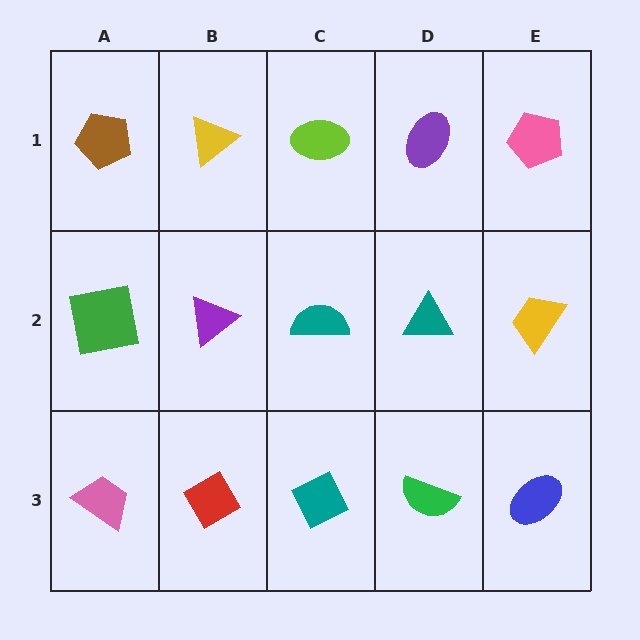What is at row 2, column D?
A teal triangle.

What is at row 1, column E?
A pink pentagon.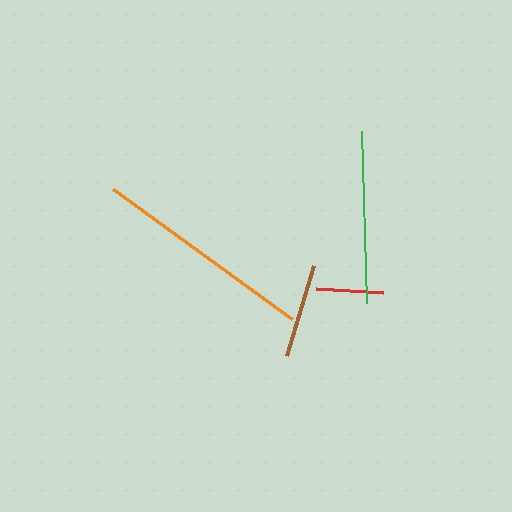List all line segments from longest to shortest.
From longest to shortest: orange, green, brown, red.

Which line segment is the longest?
The orange line is the longest at approximately 222 pixels.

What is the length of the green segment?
The green segment is approximately 173 pixels long.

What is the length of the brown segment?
The brown segment is approximately 94 pixels long.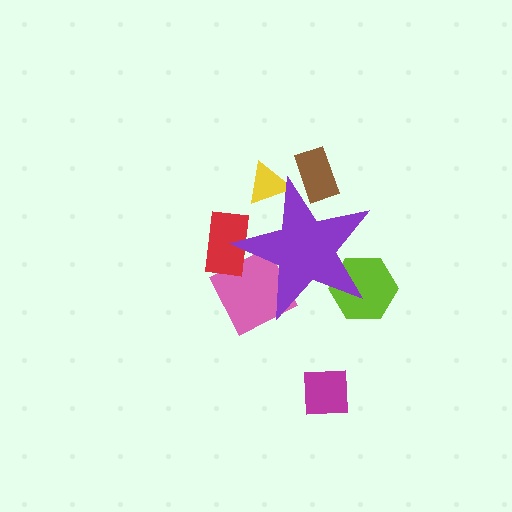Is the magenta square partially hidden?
No, the magenta square is fully visible.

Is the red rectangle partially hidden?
Yes, the red rectangle is partially hidden behind the purple star.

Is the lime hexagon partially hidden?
Yes, the lime hexagon is partially hidden behind the purple star.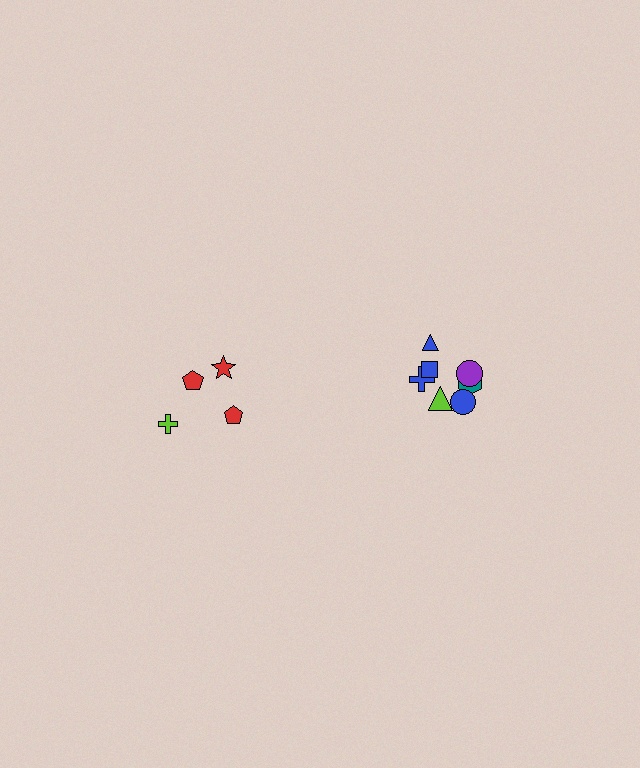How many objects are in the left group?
There are 4 objects.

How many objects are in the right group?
There are 7 objects.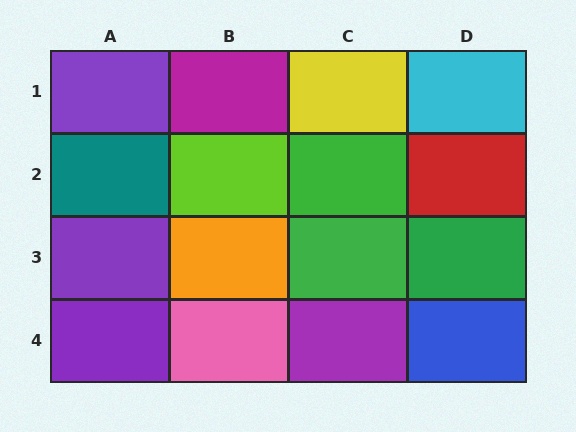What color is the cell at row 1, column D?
Cyan.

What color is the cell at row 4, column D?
Blue.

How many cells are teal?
1 cell is teal.